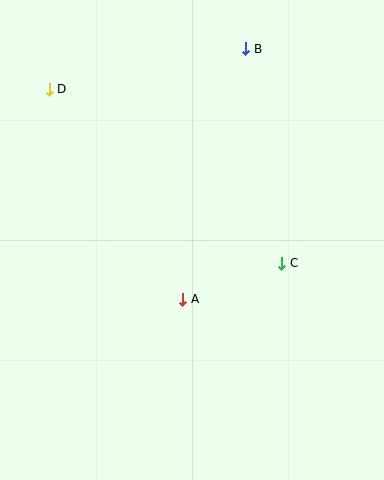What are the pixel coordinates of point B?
Point B is at (246, 49).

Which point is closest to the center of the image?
Point A at (183, 299) is closest to the center.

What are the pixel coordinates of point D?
Point D is at (49, 89).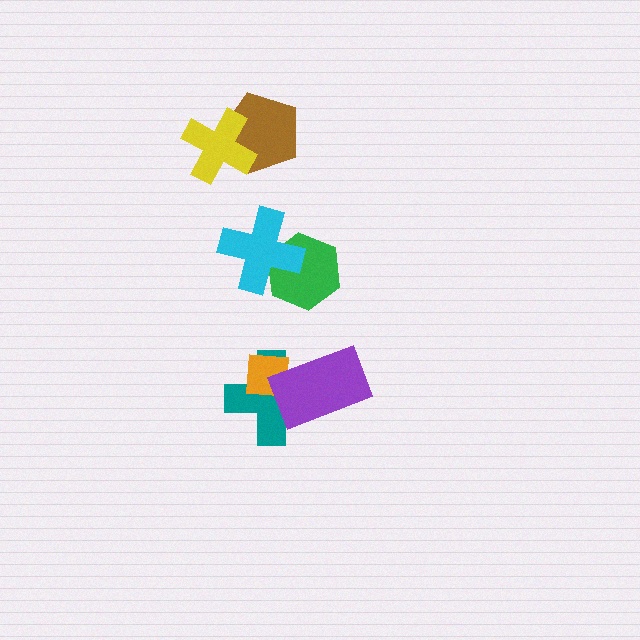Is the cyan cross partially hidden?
No, no other shape covers it.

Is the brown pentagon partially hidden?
Yes, it is partially covered by another shape.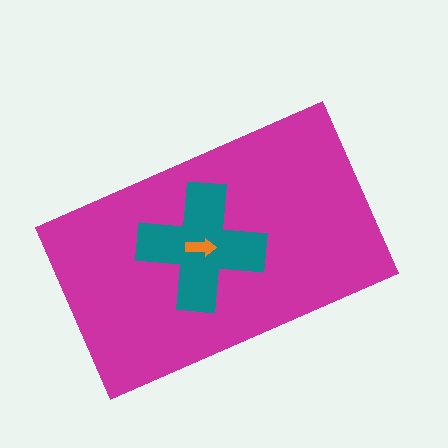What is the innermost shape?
The orange arrow.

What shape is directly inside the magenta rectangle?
The teal cross.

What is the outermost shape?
The magenta rectangle.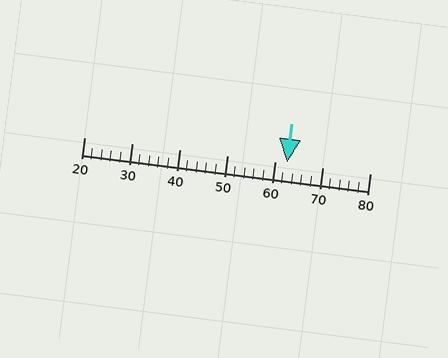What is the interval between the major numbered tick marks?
The major tick marks are spaced 10 units apart.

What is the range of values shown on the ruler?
The ruler shows values from 20 to 80.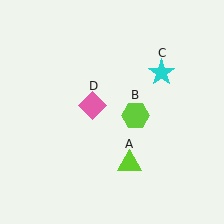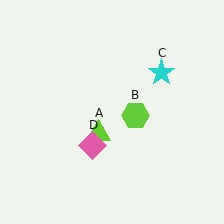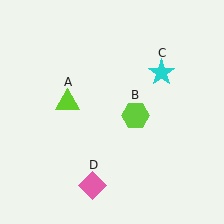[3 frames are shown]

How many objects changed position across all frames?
2 objects changed position: lime triangle (object A), pink diamond (object D).